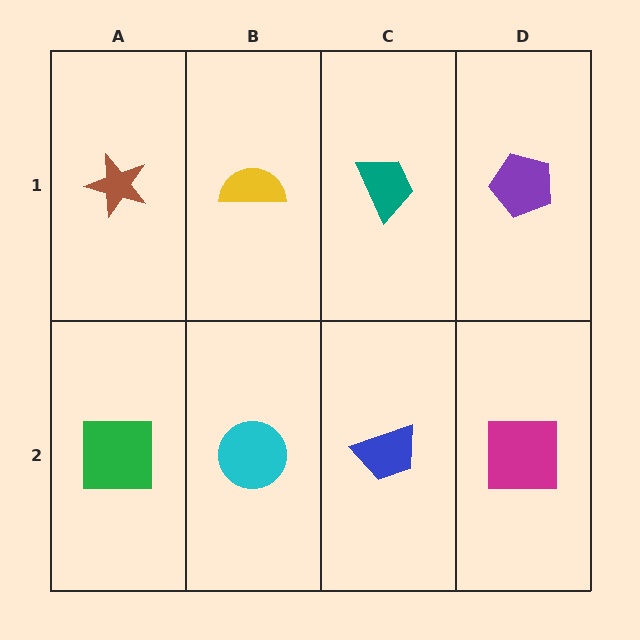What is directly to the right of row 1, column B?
A teal trapezoid.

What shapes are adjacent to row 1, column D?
A magenta square (row 2, column D), a teal trapezoid (row 1, column C).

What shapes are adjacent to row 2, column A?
A brown star (row 1, column A), a cyan circle (row 2, column B).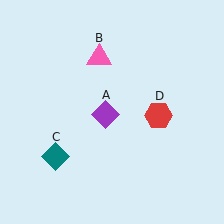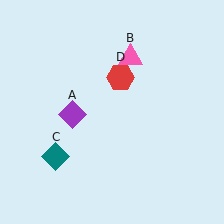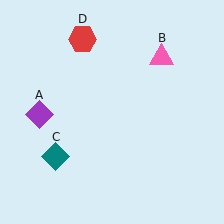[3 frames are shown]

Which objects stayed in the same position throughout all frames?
Teal diamond (object C) remained stationary.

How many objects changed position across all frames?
3 objects changed position: purple diamond (object A), pink triangle (object B), red hexagon (object D).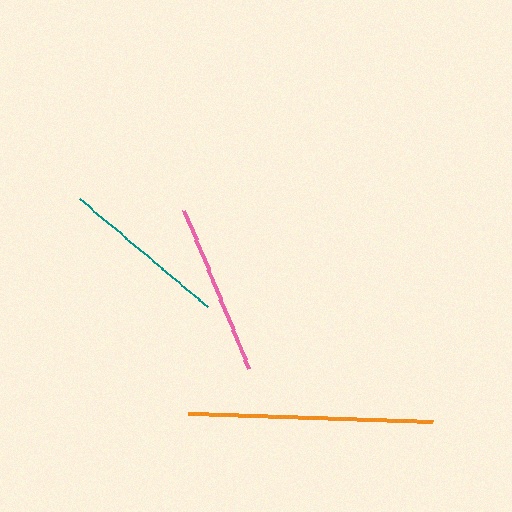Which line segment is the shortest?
The teal line is the shortest at approximately 168 pixels.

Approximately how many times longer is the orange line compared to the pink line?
The orange line is approximately 1.4 times the length of the pink line.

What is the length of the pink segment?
The pink segment is approximately 170 pixels long.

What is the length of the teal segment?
The teal segment is approximately 168 pixels long.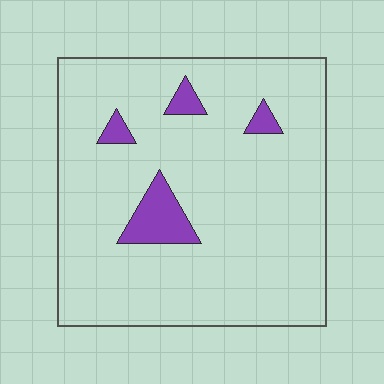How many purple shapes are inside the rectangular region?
4.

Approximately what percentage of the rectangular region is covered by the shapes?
Approximately 10%.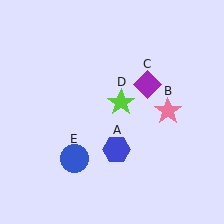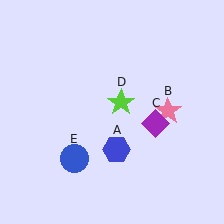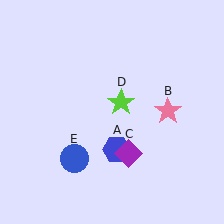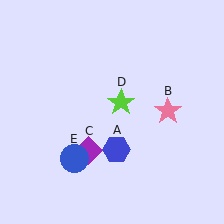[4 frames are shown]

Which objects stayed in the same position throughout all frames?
Blue hexagon (object A) and pink star (object B) and lime star (object D) and blue circle (object E) remained stationary.